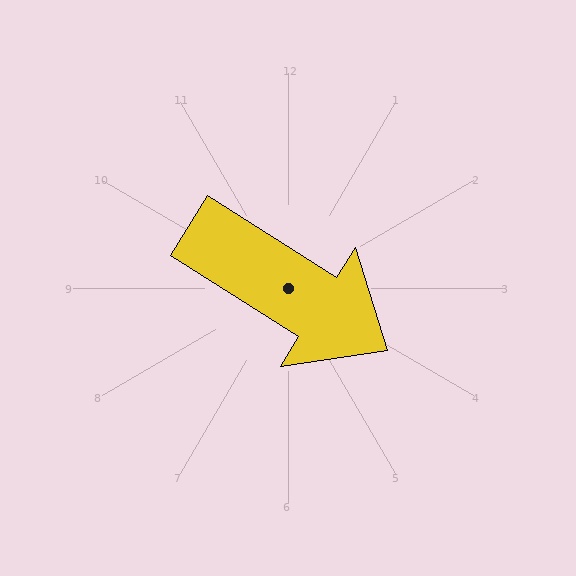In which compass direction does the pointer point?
Southeast.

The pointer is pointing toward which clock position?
Roughly 4 o'clock.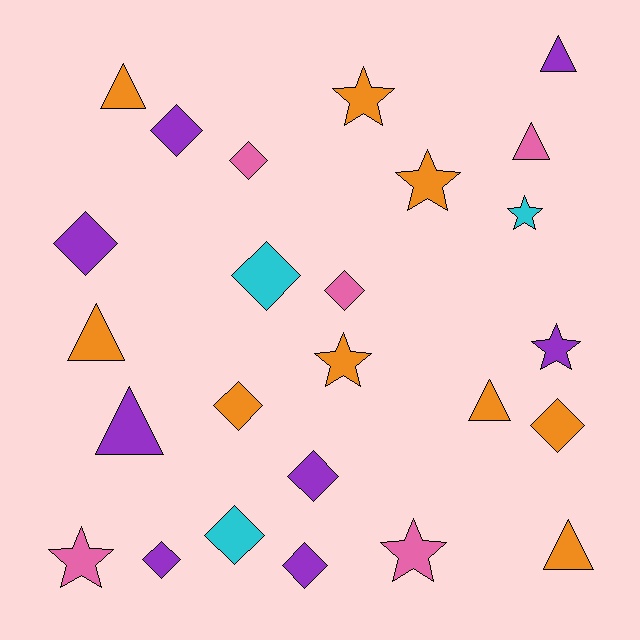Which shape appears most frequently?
Diamond, with 11 objects.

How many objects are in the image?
There are 25 objects.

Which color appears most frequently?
Orange, with 9 objects.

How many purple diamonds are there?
There are 5 purple diamonds.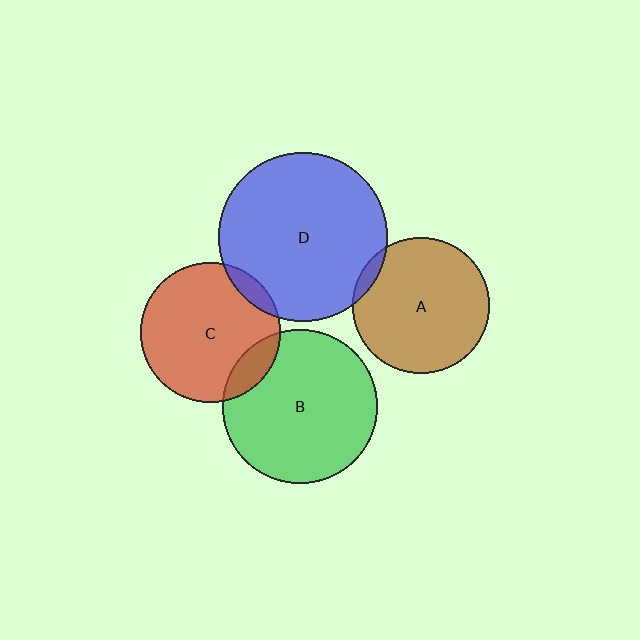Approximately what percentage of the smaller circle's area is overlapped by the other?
Approximately 5%.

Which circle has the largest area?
Circle D (blue).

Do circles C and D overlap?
Yes.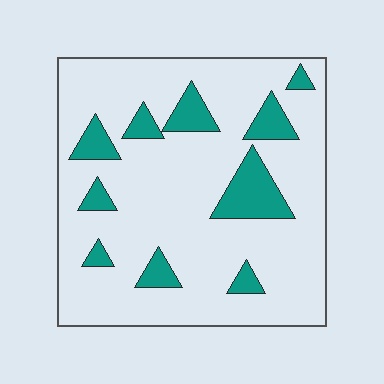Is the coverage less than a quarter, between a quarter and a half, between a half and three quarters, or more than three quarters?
Less than a quarter.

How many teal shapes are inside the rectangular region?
10.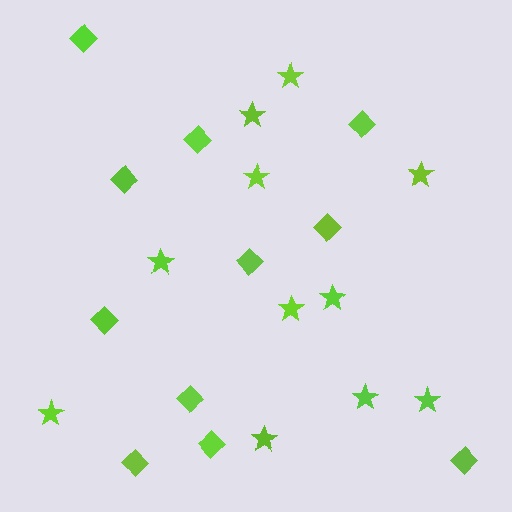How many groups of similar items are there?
There are 2 groups: one group of stars (11) and one group of diamonds (11).